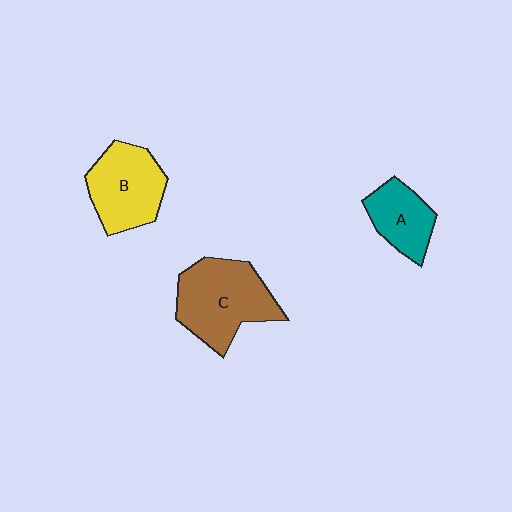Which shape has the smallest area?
Shape A (teal).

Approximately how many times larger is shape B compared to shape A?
Approximately 1.4 times.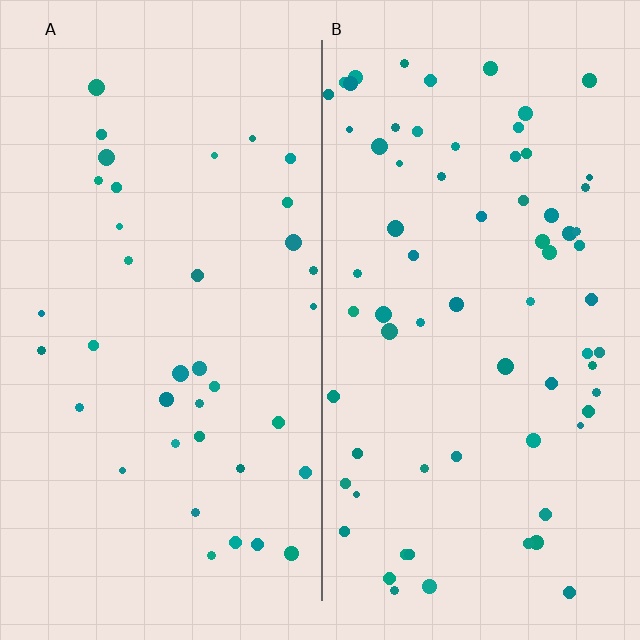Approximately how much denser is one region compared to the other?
Approximately 1.8× — region B over region A.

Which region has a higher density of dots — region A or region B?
B (the right).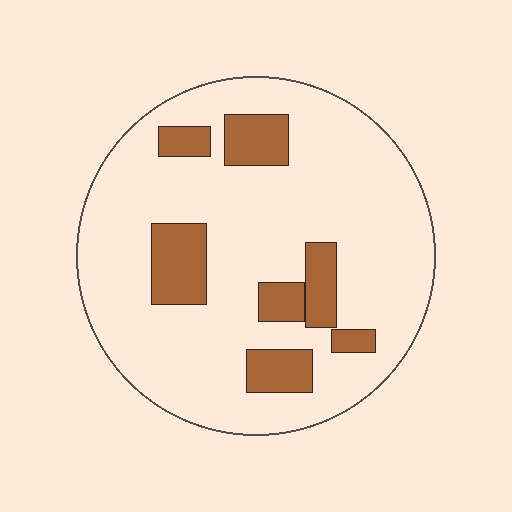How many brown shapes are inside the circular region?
7.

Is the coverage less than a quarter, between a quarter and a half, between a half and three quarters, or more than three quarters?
Less than a quarter.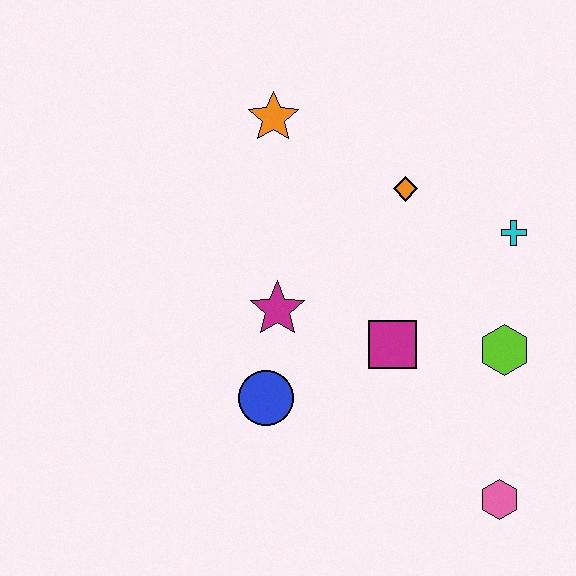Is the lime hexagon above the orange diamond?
No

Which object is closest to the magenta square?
The lime hexagon is closest to the magenta square.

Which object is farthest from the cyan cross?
The blue circle is farthest from the cyan cross.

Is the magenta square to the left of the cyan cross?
Yes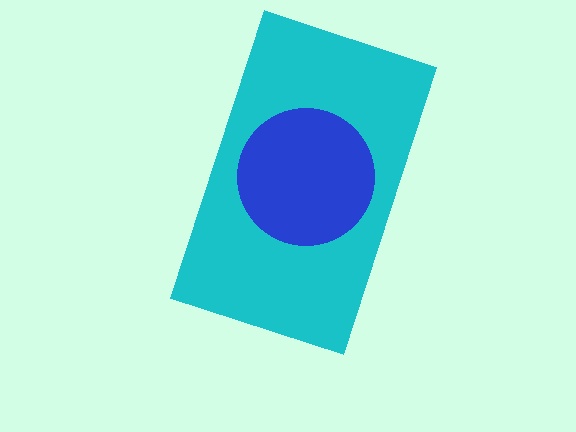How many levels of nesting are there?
2.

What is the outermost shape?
The cyan rectangle.